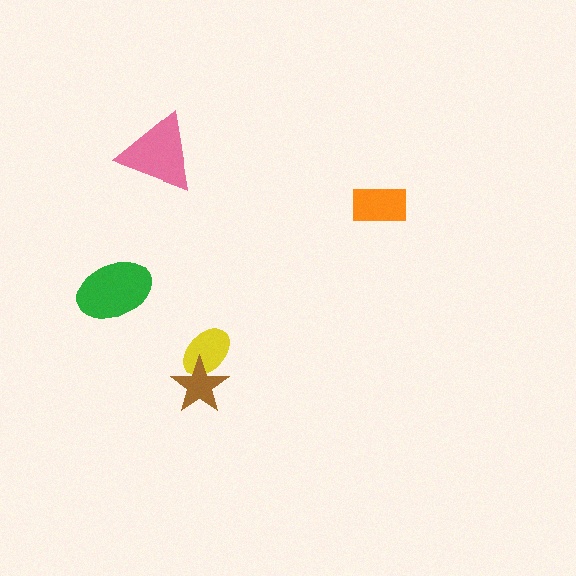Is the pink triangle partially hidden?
No, no other shape covers it.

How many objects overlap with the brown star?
1 object overlaps with the brown star.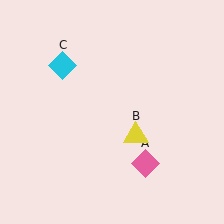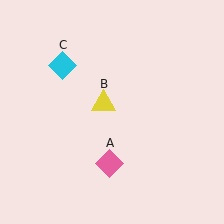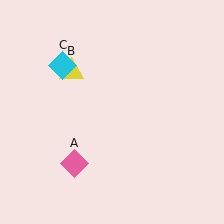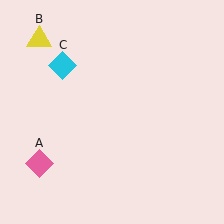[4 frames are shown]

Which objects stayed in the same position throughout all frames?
Cyan diamond (object C) remained stationary.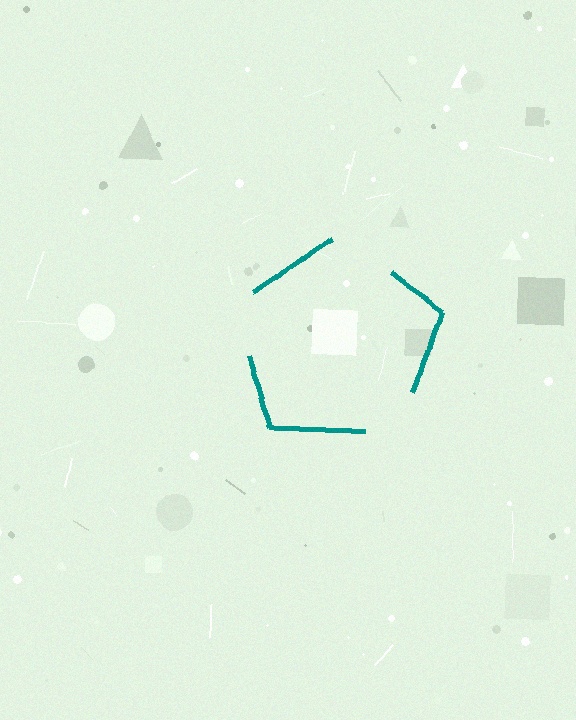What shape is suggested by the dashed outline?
The dashed outline suggests a pentagon.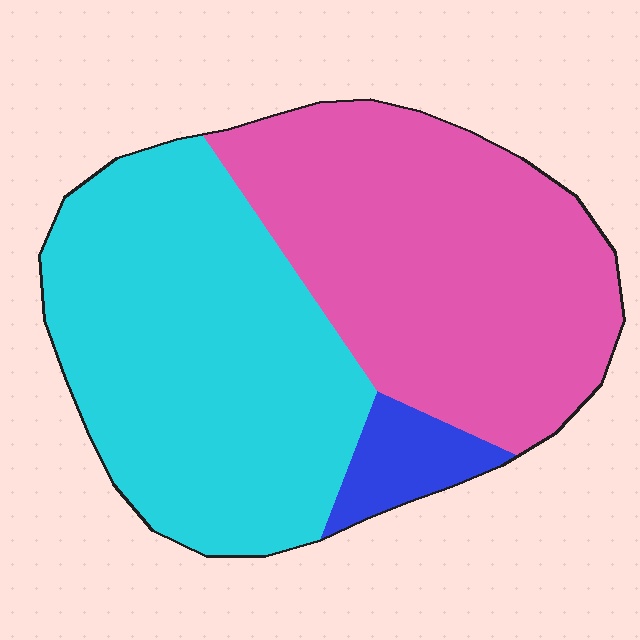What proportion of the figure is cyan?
Cyan covers 48% of the figure.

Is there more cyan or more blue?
Cyan.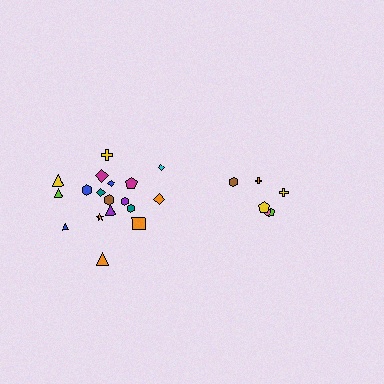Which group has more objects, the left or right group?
The left group.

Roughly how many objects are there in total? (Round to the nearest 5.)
Roughly 25 objects in total.